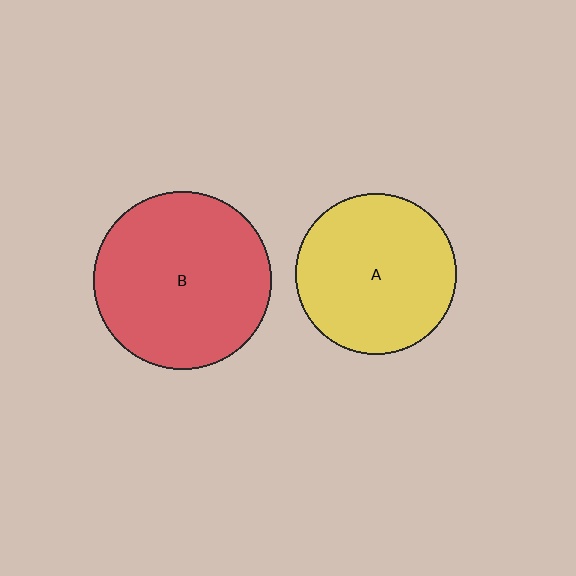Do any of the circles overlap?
No, none of the circles overlap.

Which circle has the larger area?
Circle B (red).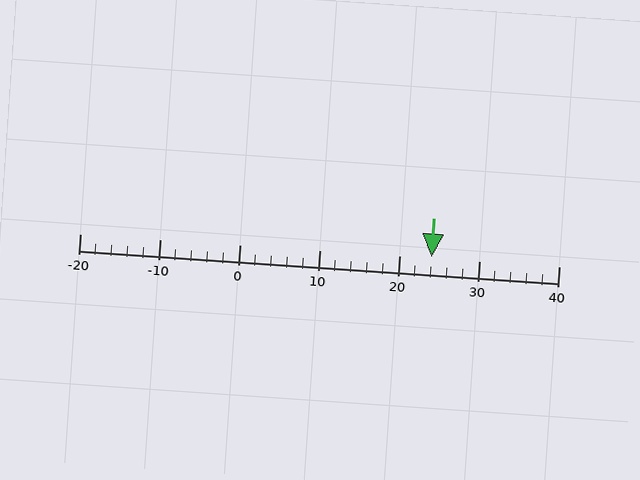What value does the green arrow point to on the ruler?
The green arrow points to approximately 24.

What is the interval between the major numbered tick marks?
The major tick marks are spaced 10 units apart.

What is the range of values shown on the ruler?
The ruler shows values from -20 to 40.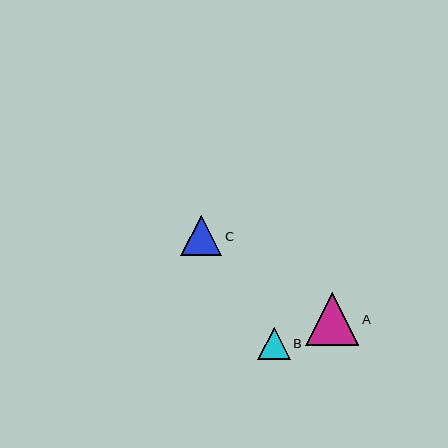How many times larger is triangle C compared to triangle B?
Triangle C is approximately 1.3 times the size of triangle B.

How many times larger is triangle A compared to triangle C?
Triangle A is approximately 1.3 times the size of triangle C.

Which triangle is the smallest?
Triangle B is the smallest with a size of approximately 32 pixels.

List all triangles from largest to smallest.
From largest to smallest: A, C, B.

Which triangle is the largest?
Triangle A is the largest with a size of approximately 53 pixels.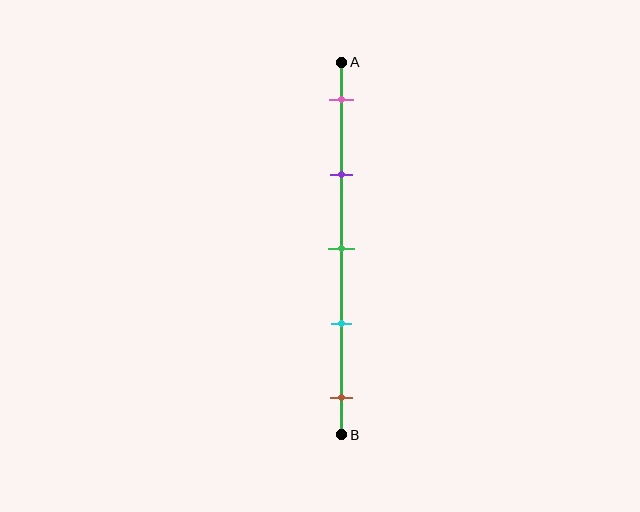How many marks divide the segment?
There are 5 marks dividing the segment.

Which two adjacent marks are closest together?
The green and cyan marks are the closest adjacent pair.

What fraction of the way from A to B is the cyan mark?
The cyan mark is approximately 70% (0.7) of the way from A to B.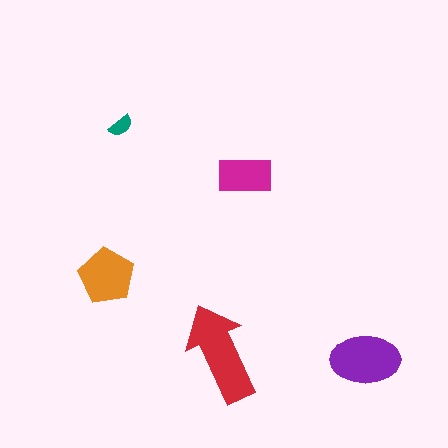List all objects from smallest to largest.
The teal semicircle, the magenta rectangle, the orange pentagon, the purple ellipse, the red arrow.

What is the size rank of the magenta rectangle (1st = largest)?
4th.